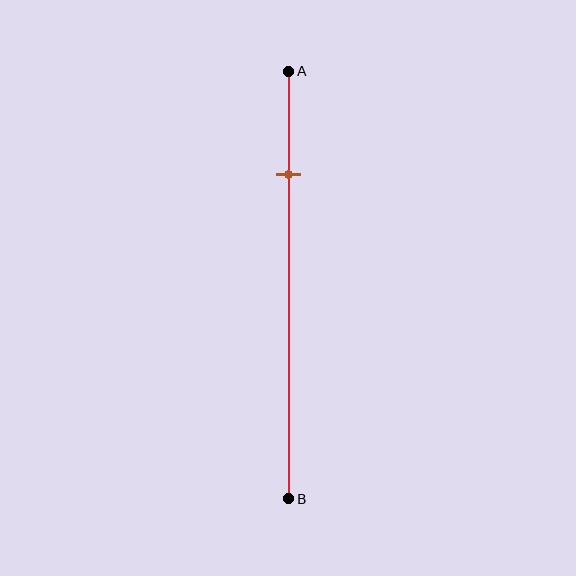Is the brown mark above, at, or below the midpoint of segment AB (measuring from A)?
The brown mark is above the midpoint of segment AB.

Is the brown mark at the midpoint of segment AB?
No, the mark is at about 25% from A, not at the 50% midpoint.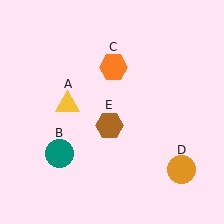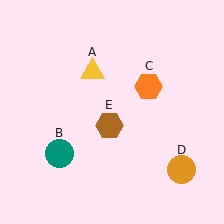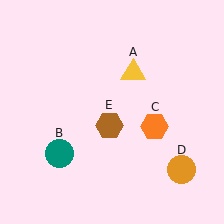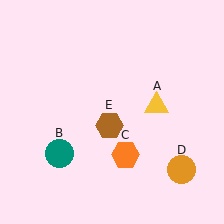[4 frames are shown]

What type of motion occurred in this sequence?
The yellow triangle (object A), orange hexagon (object C) rotated clockwise around the center of the scene.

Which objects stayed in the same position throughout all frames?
Teal circle (object B) and orange circle (object D) and brown hexagon (object E) remained stationary.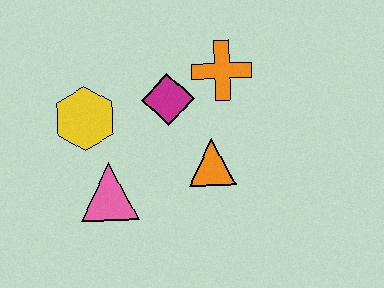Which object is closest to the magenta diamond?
The orange cross is closest to the magenta diamond.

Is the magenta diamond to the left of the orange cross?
Yes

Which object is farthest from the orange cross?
The pink triangle is farthest from the orange cross.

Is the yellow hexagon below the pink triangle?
No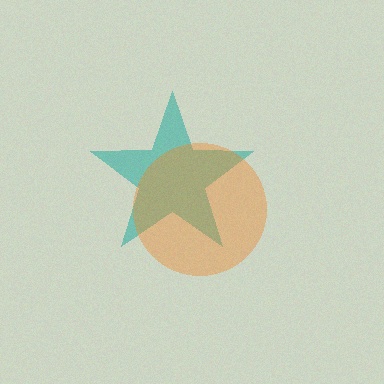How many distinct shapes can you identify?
There are 2 distinct shapes: a teal star, an orange circle.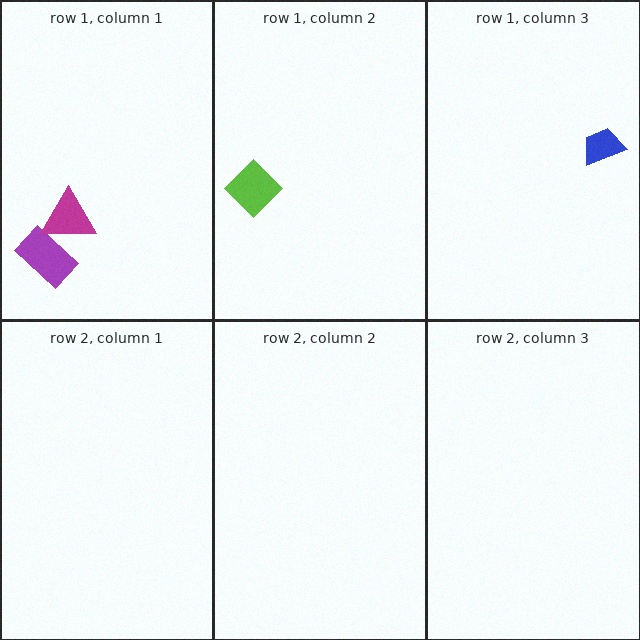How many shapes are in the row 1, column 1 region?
2.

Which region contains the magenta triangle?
The row 1, column 1 region.